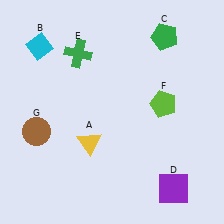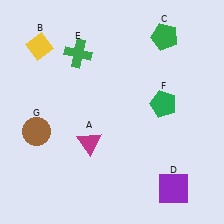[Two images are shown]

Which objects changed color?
A changed from yellow to magenta. B changed from cyan to yellow. F changed from lime to green.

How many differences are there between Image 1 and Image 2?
There are 3 differences between the two images.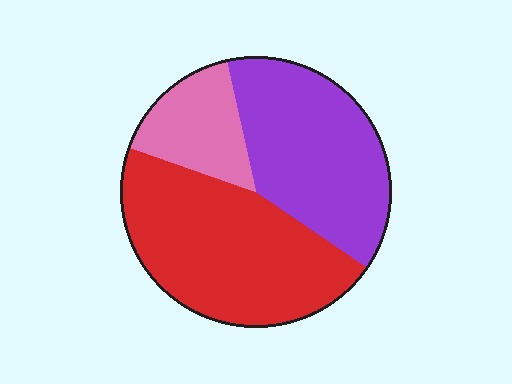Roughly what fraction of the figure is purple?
Purple covers 38% of the figure.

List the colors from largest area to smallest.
From largest to smallest: red, purple, pink.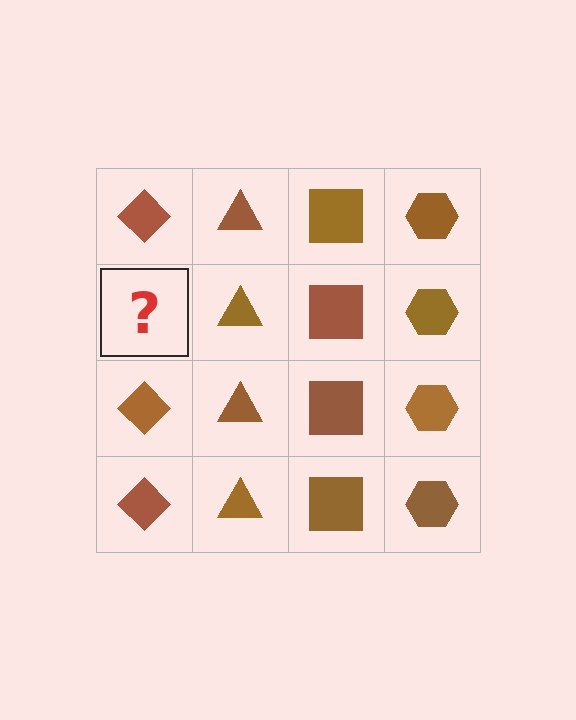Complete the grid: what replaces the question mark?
The question mark should be replaced with a brown diamond.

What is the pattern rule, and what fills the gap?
The rule is that each column has a consistent shape. The gap should be filled with a brown diamond.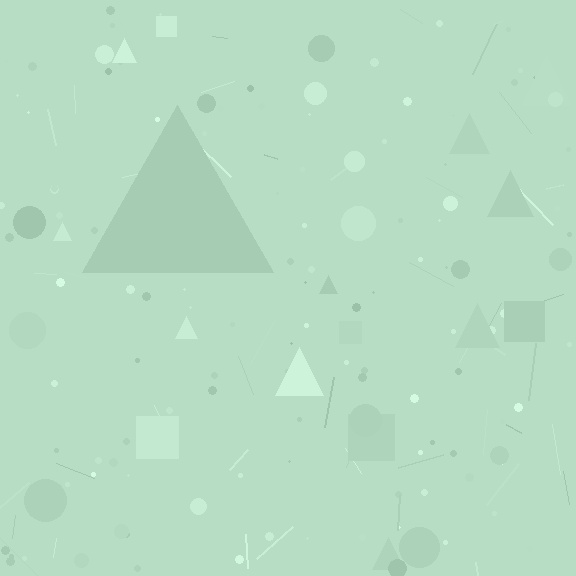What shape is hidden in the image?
A triangle is hidden in the image.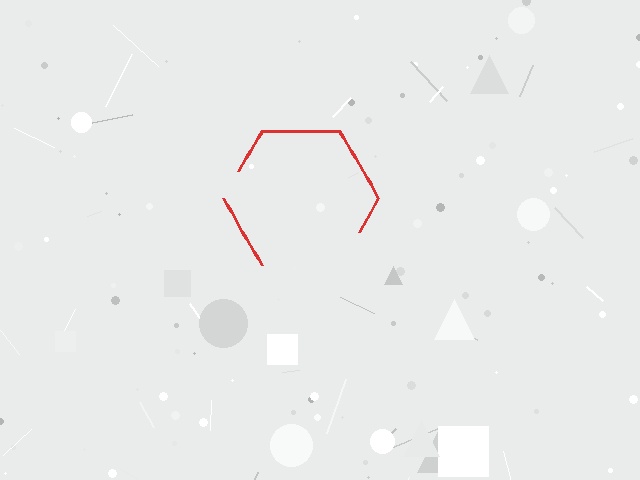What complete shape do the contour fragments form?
The contour fragments form a hexagon.